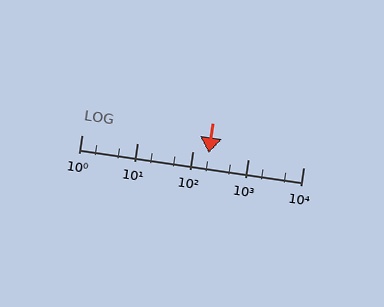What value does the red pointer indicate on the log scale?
The pointer indicates approximately 200.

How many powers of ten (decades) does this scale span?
The scale spans 4 decades, from 1 to 10000.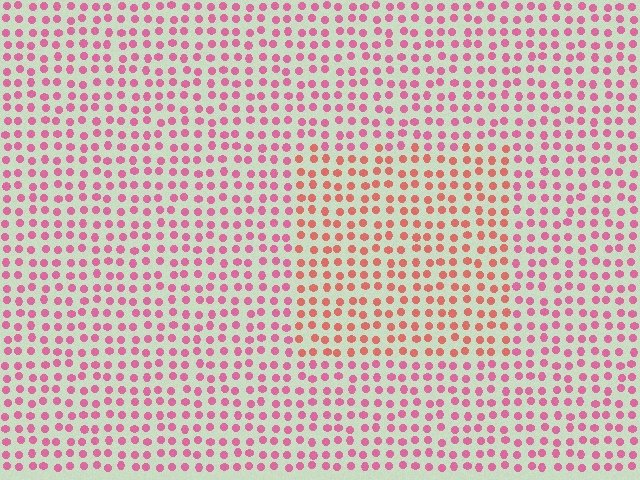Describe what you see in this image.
The image is filled with small pink elements in a uniform arrangement. A rectangle-shaped region is visible where the elements are tinted to a slightly different hue, forming a subtle color boundary.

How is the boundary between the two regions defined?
The boundary is defined purely by a slight shift in hue (about 32 degrees). Spacing, size, and orientation are identical on both sides.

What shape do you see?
I see a rectangle.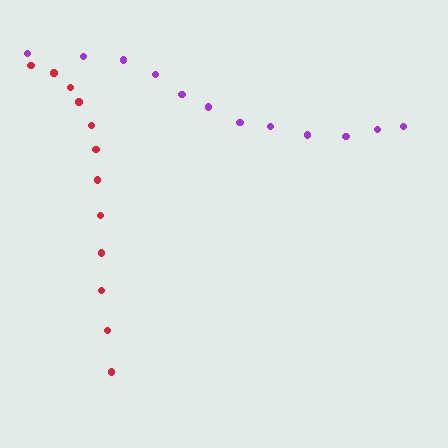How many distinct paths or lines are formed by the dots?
There are 2 distinct paths.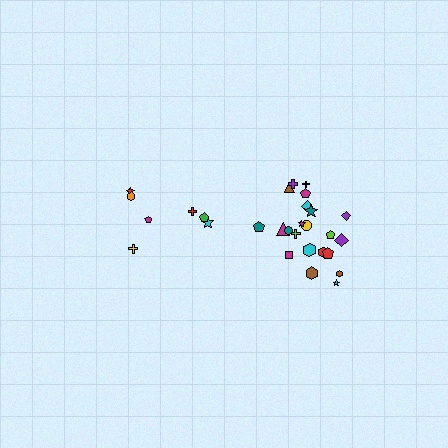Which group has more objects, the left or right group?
The right group.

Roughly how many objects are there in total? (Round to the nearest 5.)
Roughly 30 objects in total.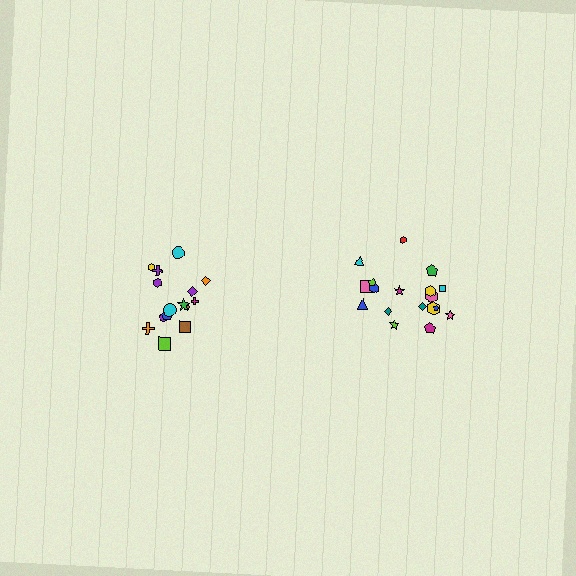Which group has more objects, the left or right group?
The right group.